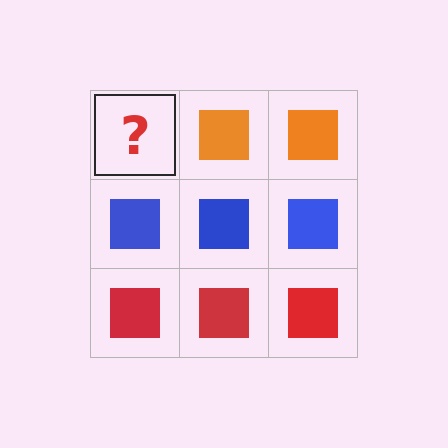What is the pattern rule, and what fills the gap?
The rule is that each row has a consistent color. The gap should be filled with an orange square.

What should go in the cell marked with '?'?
The missing cell should contain an orange square.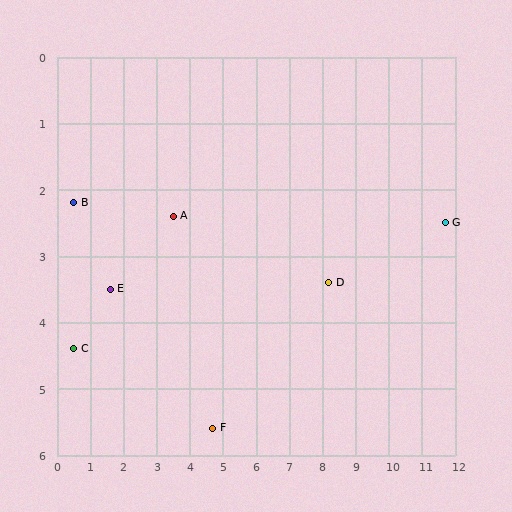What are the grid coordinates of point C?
Point C is at approximately (0.5, 4.4).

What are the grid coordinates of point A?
Point A is at approximately (3.5, 2.4).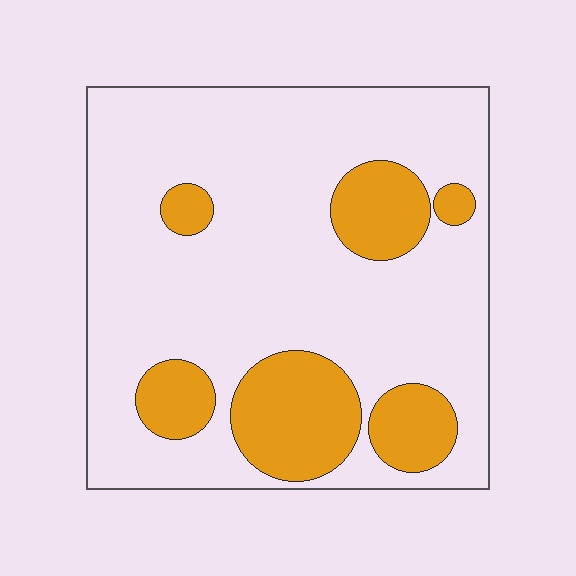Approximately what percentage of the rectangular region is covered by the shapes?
Approximately 25%.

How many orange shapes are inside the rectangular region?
6.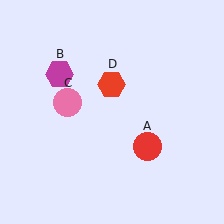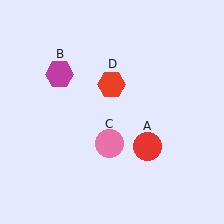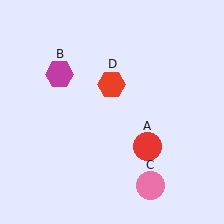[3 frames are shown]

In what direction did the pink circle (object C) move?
The pink circle (object C) moved down and to the right.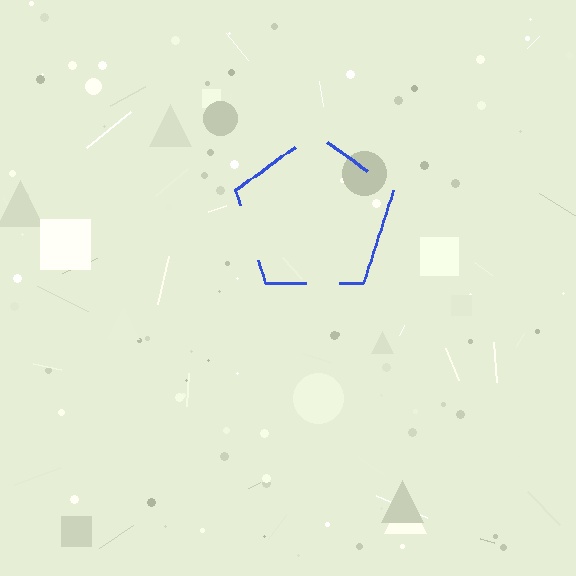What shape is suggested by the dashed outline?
The dashed outline suggests a pentagon.